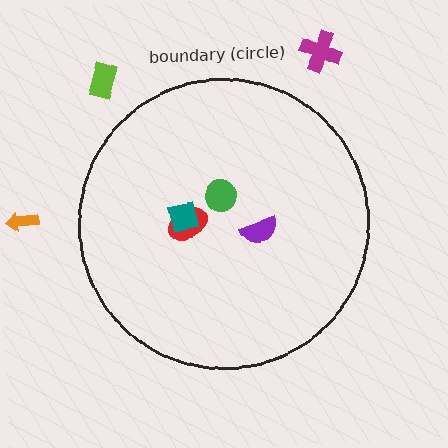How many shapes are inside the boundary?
4 inside, 3 outside.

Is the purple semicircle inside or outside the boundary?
Inside.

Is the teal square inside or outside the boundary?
Inside.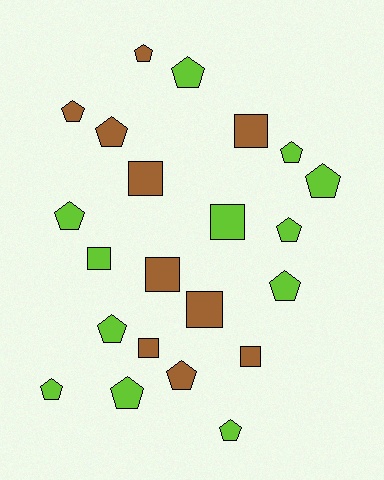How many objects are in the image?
There are 22 objects.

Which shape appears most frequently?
Pentagon, with 14 objects.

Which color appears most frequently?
Lime, with 12 objects.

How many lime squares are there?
There are 2 lime squares.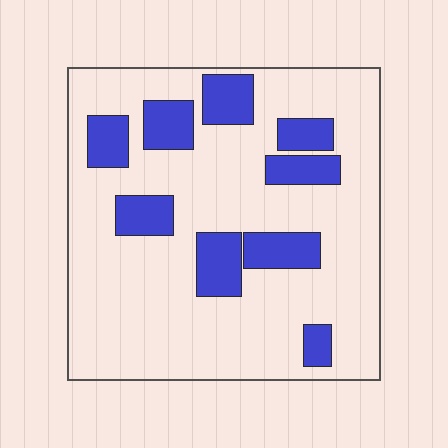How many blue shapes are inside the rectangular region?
9.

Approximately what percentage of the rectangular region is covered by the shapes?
Approximately 20%.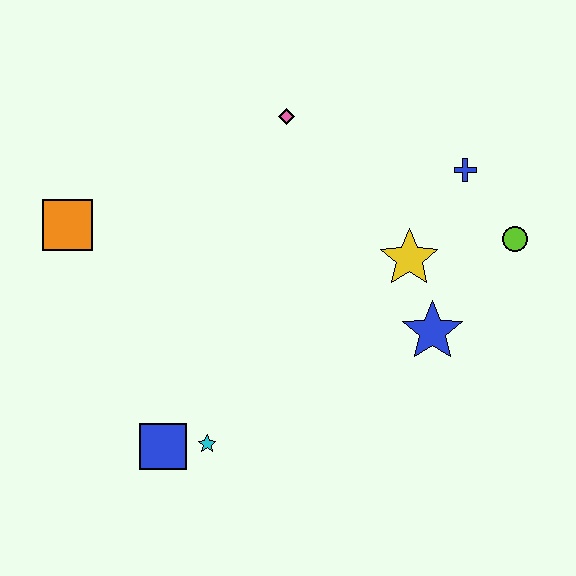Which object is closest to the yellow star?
The blue star is closest to the yellow star.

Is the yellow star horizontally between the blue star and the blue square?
Yes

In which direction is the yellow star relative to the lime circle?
The yellow star is to the left of the lime circle.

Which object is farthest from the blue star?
The orange square is farthest from the blue star.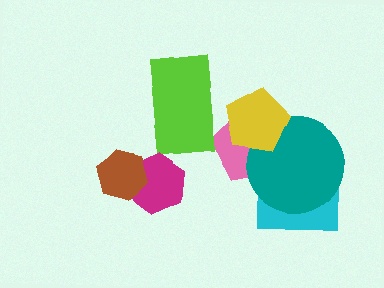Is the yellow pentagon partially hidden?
No, no other shape covers it.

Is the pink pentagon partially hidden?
Yes, it is partially covered by another shape.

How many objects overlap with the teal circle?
3 objects overlap with the teal circle.